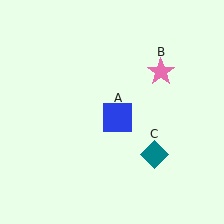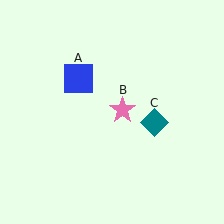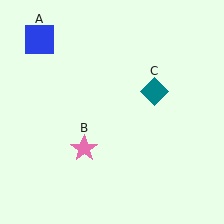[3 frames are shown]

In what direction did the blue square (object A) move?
The blue square (object A) moved up and to the left.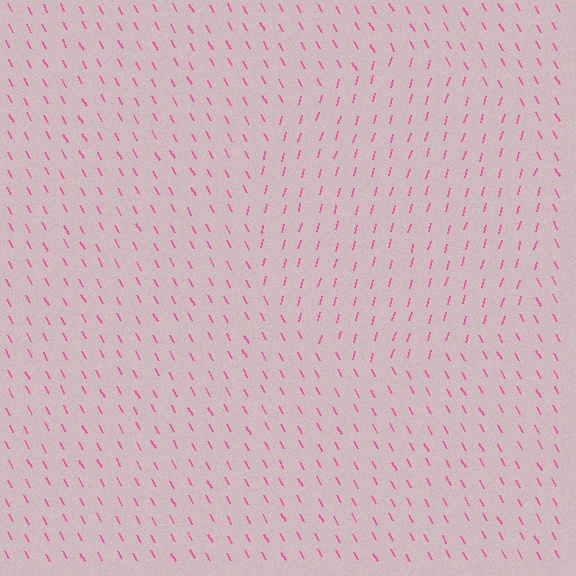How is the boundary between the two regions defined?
The boundary is defined purely by a change in line orientation (approximately 45 degrees difference). All lines are the same color and thickness.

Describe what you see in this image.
The image is filled with small pink line segments. A circle region in the image has lines oriented differently from the surrounding lines, creating a visible texture boundary.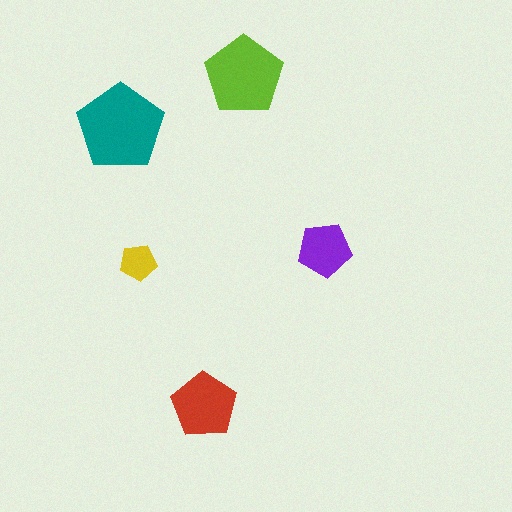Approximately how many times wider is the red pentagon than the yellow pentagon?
About 2 times wider.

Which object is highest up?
The lime pentagon is topmost.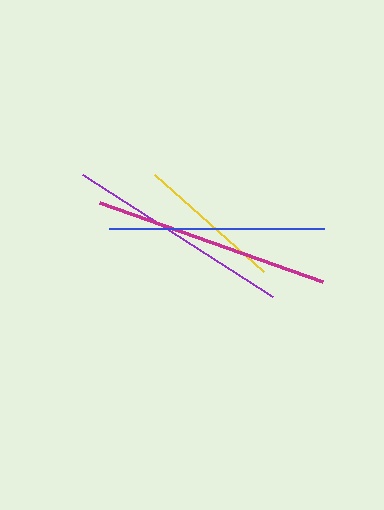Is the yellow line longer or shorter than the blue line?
The blue line is longer than the yellow line.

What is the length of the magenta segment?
The magenta segment is approximately 237 pixels long.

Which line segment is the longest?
The magenta line is the longest at approximately 237 pixels.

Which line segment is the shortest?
The yellow line is the shortest at approximately 146 pixels.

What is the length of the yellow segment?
The yellow segment is approximately 146 pixels long.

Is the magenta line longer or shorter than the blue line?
The magenta line is longer than the blue line.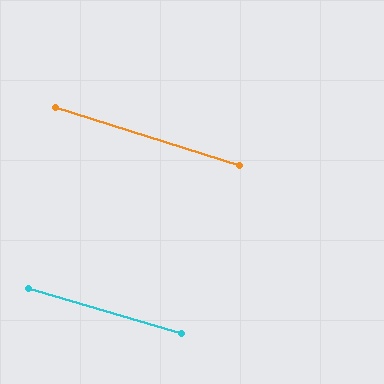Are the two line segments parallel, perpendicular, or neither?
Parallel — their directions differ by only 1.2°.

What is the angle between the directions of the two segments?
Approximately 1 degree.